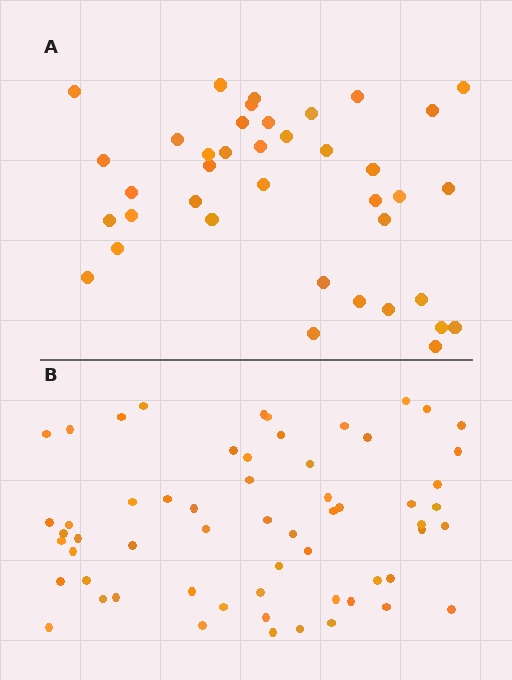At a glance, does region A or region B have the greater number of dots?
Region B (the bottom region) has more dots.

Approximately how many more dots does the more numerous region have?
Region B has approximately 20 more dots than region A.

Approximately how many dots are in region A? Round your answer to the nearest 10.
About 40 dots. (The exact count is 39, which rounds to 40.)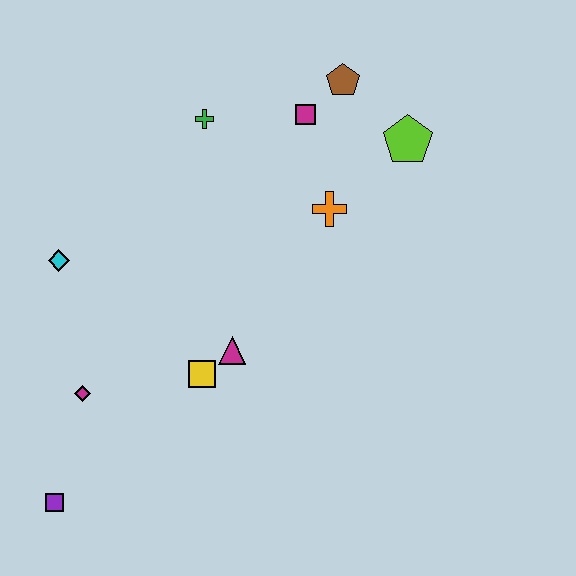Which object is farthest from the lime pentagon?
The purple square is farthest from the lime pentagon.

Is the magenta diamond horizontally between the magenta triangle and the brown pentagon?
No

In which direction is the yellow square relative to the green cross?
The yellow square is below the green cross.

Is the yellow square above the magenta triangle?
No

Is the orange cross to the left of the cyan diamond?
No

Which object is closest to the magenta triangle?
The yellow square is closest to the magenta triangle.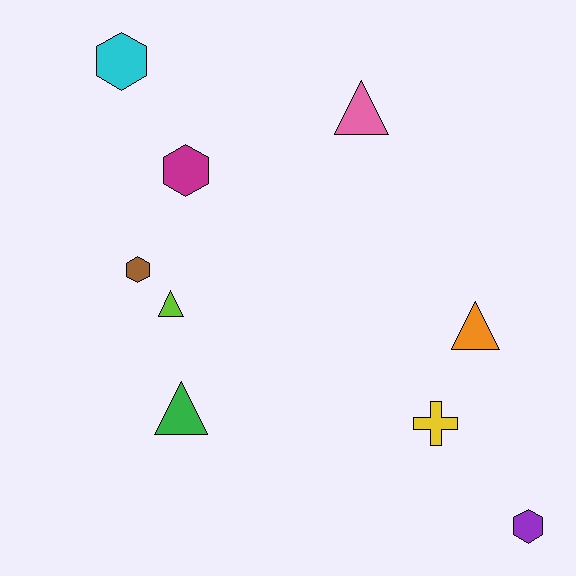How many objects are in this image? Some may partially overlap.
There are 9 objects.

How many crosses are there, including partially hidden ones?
There is 1 cross.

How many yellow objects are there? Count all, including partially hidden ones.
There is 1 yellow object.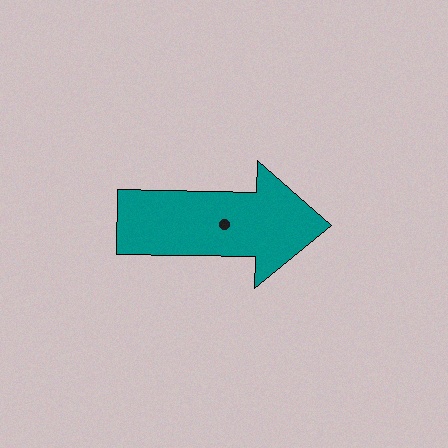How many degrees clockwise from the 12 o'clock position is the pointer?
Approximately 91 degrees.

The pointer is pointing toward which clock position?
Roughly 3 o'clock.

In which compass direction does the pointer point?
East.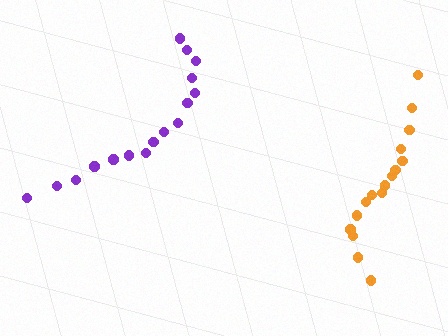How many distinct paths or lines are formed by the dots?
There are 2 distinct paths.